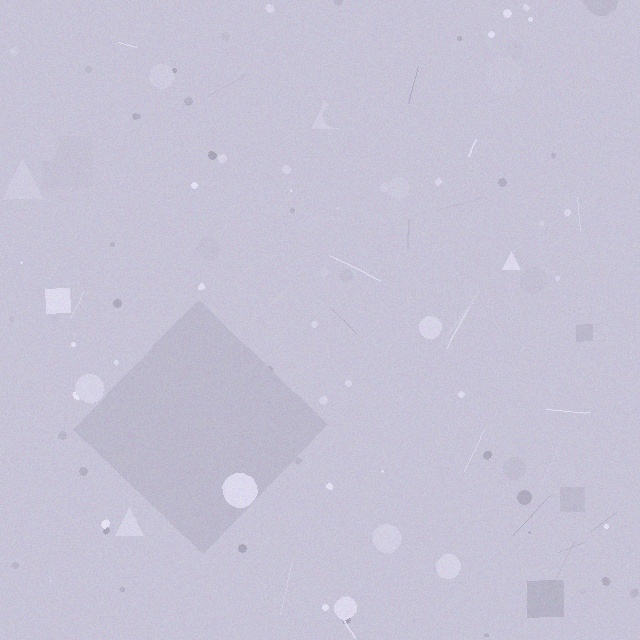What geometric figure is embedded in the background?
A diamond is embedded in the background.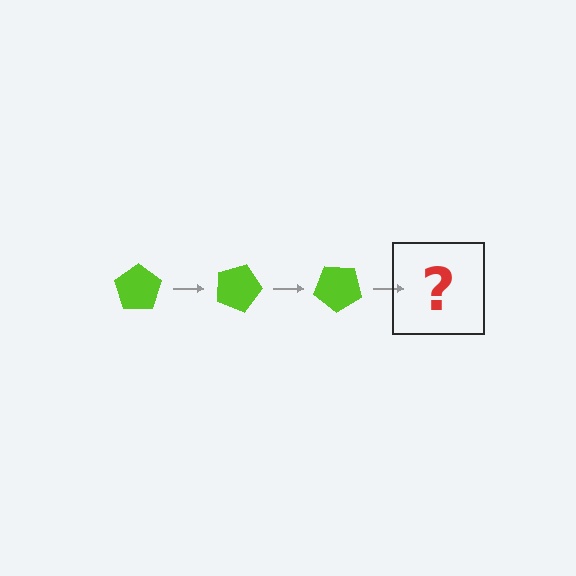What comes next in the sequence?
The next element should be a lime pentagon rotated 60 degrees.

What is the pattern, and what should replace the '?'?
The pattern is that the pentagon rotates 20 degrees each step. The '?' should be a lime pentagon rotated 60 degrees.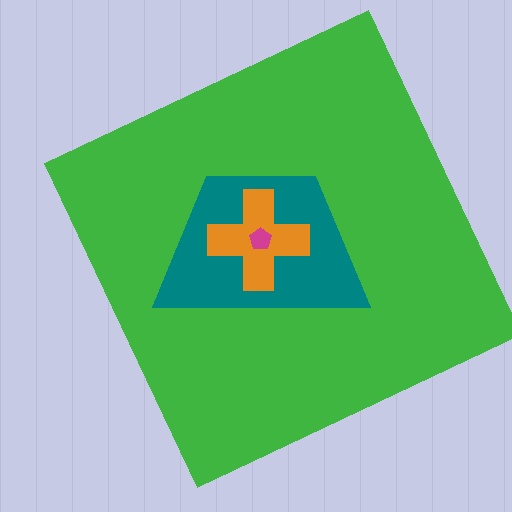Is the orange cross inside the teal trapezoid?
Yes.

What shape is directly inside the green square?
The teal trapezoid.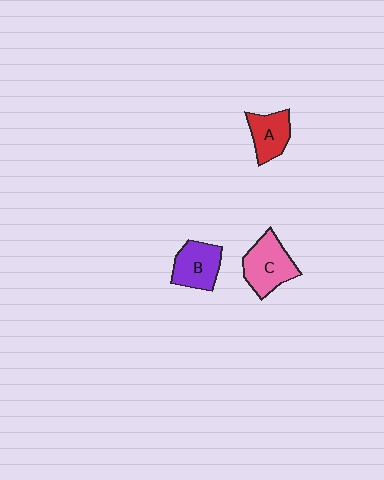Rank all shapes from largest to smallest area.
From largest to smallest: C (pink), B (purple), A (red).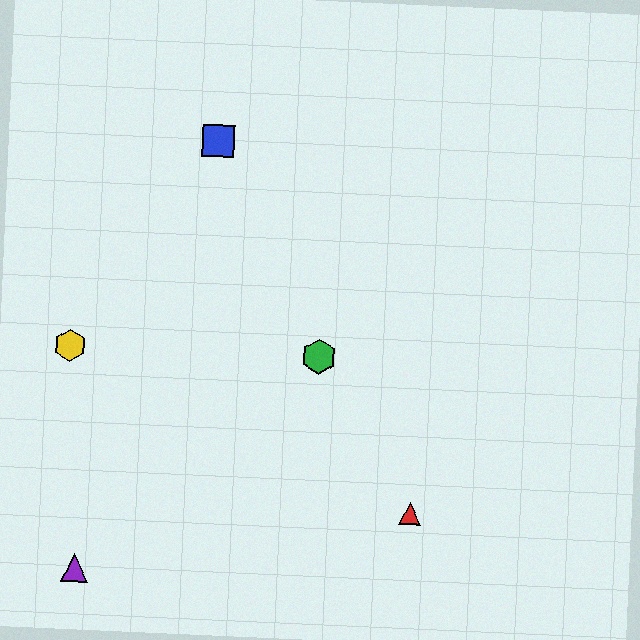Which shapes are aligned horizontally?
The green hexagon, the yellow hexagon are aligned horizontally.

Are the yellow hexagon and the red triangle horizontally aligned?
No, the yellow hexagon is at y≈346 and the red triangle is at y≈514.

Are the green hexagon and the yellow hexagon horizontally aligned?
Yes, both are at y≈357.